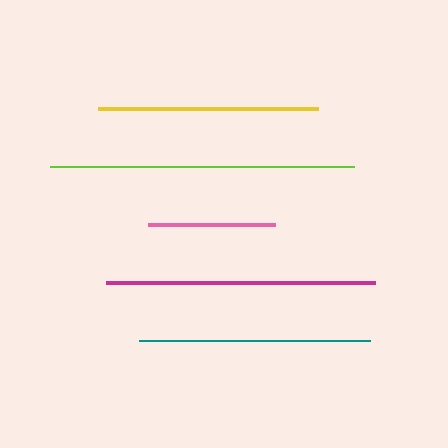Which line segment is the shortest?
The pink line is the shortest at approximately 127 pixels.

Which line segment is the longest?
The lime line is the longest at approximately 304 pixels.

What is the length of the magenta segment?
The magenta segment is approximately 269 pixels long.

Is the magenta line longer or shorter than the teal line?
The magenta line is longer than the teal line.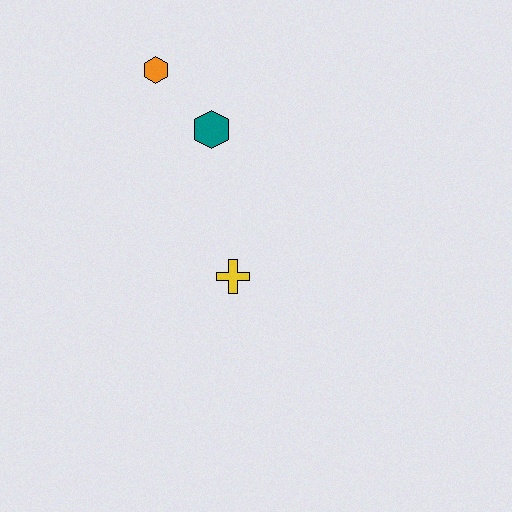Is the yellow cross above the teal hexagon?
No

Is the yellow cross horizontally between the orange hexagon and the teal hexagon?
No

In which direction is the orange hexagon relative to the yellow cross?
The orange hexagon is above the yellow cross.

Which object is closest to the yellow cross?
The teal hexagon is closest to the yellow cross.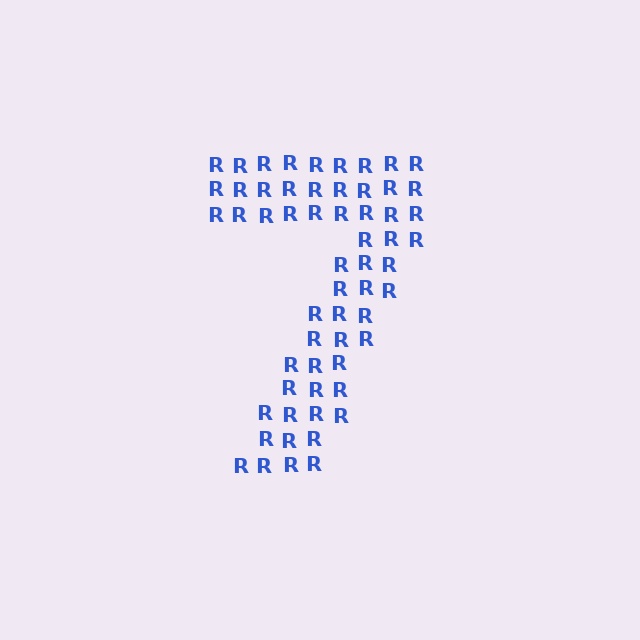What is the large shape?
The large shape is the digit 7.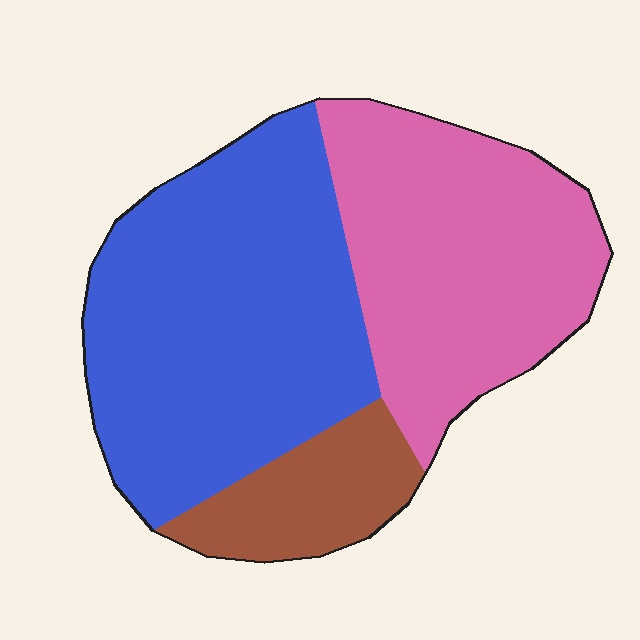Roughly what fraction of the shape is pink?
Pink covers 38% of the shape.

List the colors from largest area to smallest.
From largest to smallest: blue, pink, brown.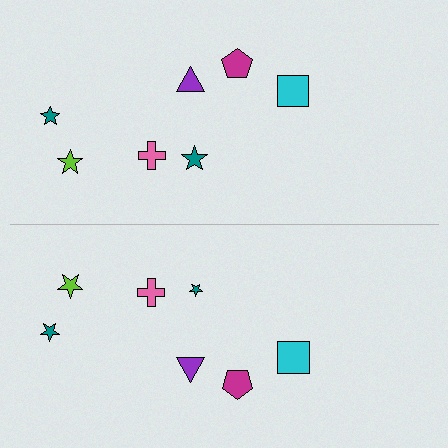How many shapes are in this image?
There are 14 shapes in this image.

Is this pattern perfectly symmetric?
No, the pattern is not perfectly symmetric. The teal star on the bottom side has a different size than its mirror counterpart.